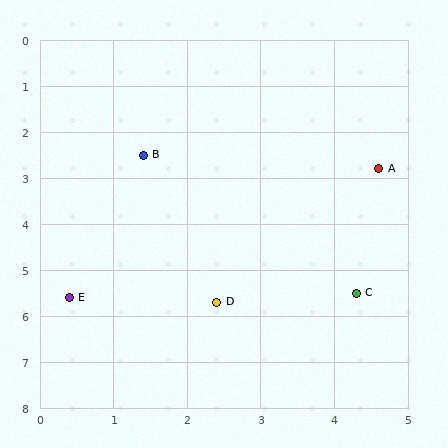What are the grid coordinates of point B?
Point B is at approximately (1.4, 2.5).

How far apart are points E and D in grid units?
Points E and D are about 2.0 grid units apart.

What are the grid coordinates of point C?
Point C is at approximately (4.3, 5.5).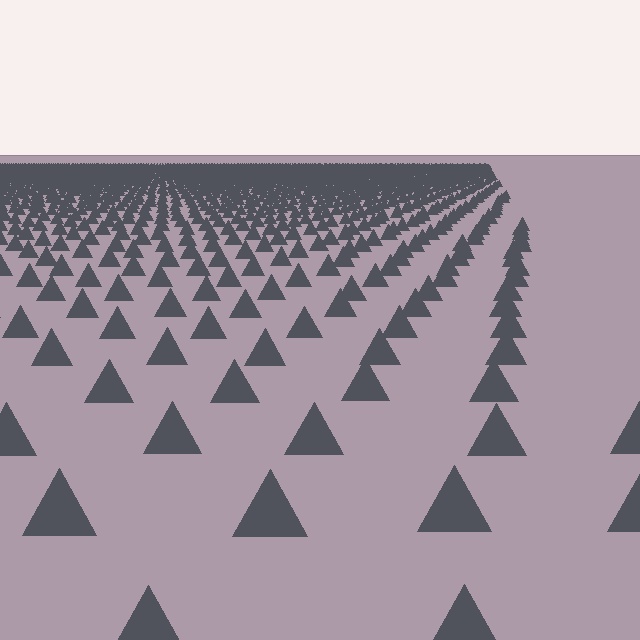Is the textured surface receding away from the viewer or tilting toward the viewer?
The surface is receding away from the viewer. Texture elements get smaller and denser toward the top.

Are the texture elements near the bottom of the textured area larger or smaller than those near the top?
Larger. Near the bottom, elements are closer to the viewer and appear at a bigger on-screen size.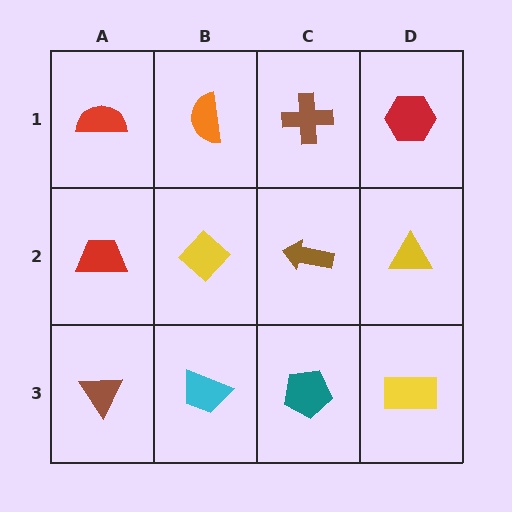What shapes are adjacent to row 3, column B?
A yellow diamond (row 2, column B), a brown triangle (row 3, column A), a teal pentagon (row 3, column C).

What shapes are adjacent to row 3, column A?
A red trapezoid (row 2, column A), a cyan trapezoid (row 3, column B).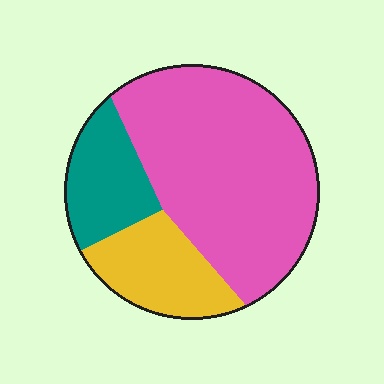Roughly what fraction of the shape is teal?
Teal takes up about one sixth (1/6) of the shape.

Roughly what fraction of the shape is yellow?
Yellow takes up between a sixth and a third of the shape.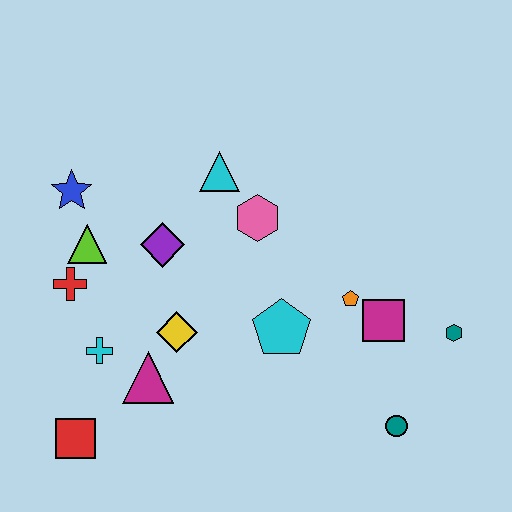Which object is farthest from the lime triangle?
The teal hexagon is farthest from the lime triangle.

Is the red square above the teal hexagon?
No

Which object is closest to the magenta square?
The orange pentagon is closest to the magenta square.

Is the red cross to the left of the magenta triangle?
Yes